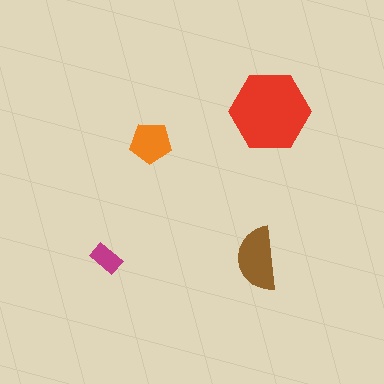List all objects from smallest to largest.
The magenta rectangle, the orange pentagon, the brown semicircle, the red hexagon.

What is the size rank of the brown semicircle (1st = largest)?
2nd.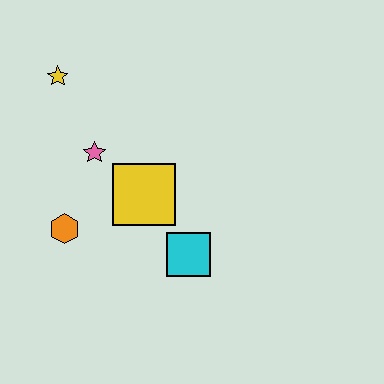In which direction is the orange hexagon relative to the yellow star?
The orange hexagon is below the yellow star.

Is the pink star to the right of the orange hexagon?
Yes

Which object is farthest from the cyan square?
The yellow star is farthest from the cyan square.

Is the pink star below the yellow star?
Yes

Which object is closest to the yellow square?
The pink star is closest to the yellow square.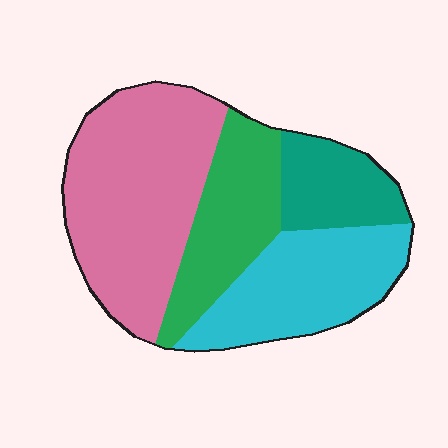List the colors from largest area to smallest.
From largest to smallest: pink, cyan, green, teal.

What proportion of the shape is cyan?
Cyan takes up about one quarter (1/4) of the shape.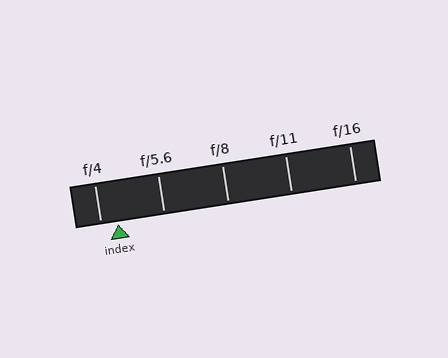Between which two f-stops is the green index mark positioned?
The index mark is between f/4 and f/5.6.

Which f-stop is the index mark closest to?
The index mark is closest to f/4.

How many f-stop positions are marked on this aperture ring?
There are 5 f-stop positions marked.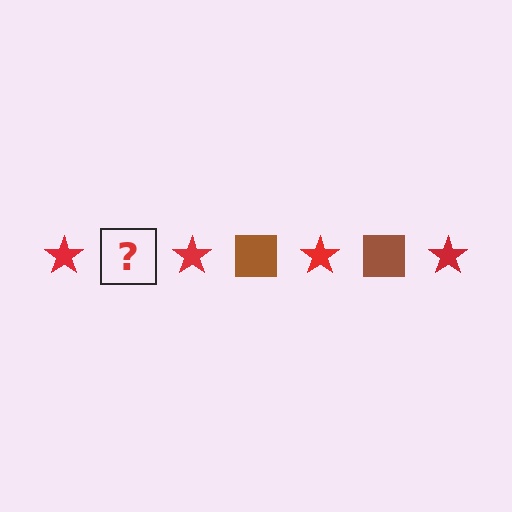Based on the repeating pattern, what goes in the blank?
The blank should be a brown square.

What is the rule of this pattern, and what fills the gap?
The rule is that the pattern alternates between red star and brown square. The gap should be filled with a brown square.